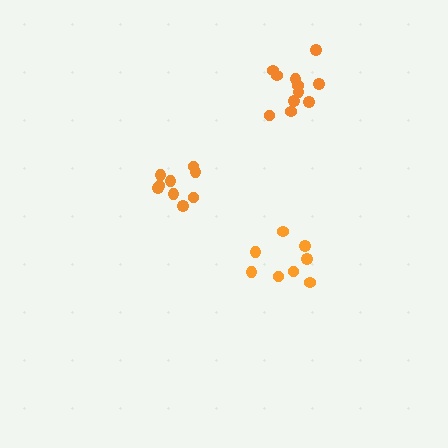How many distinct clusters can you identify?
There are 3 distinct clusters.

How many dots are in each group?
Group 1: 8 dots, Group 2: 9 dots, Group 3: 11 dots (28 total).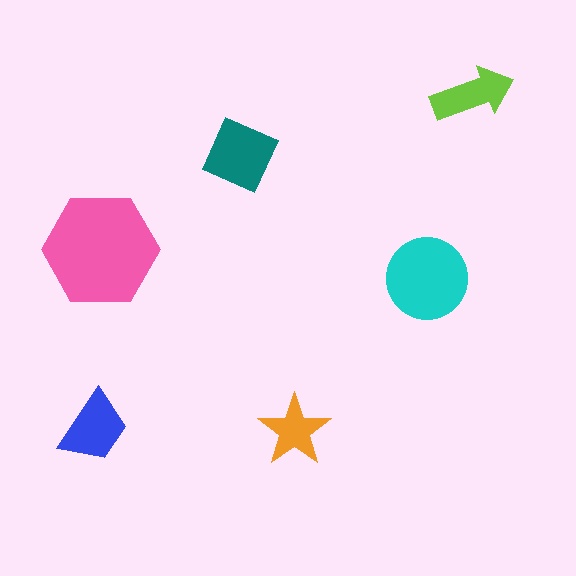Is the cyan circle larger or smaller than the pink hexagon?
Smaller.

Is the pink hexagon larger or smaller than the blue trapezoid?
Larger.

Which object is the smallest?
The orange star.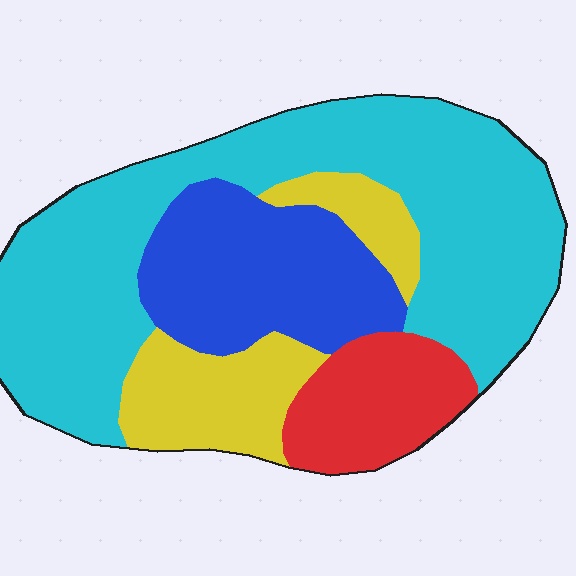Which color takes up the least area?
Red, at roughly 10%.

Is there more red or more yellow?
Yellow.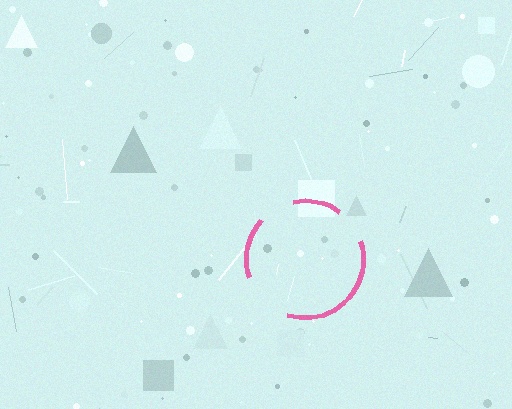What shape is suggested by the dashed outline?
The dashed outline suggests a circle.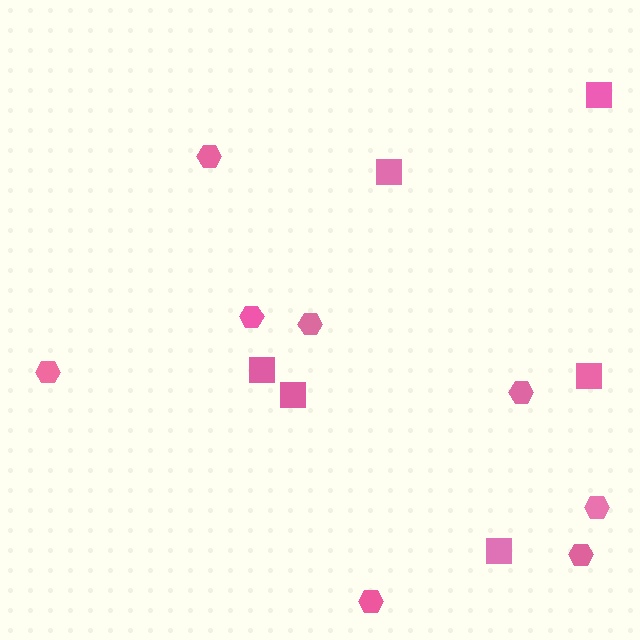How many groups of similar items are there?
There are 2 groups: one group of hexagons (8) and one group of squares (6).